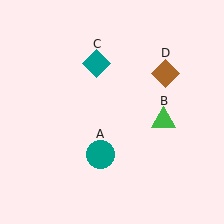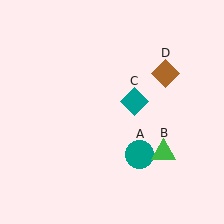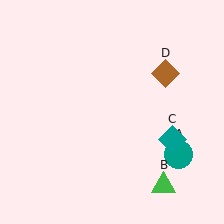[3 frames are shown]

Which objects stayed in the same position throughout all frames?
Brown diamond (object D) remained stationary.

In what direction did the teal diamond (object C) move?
The teal diamond (object C) moved down and to the right.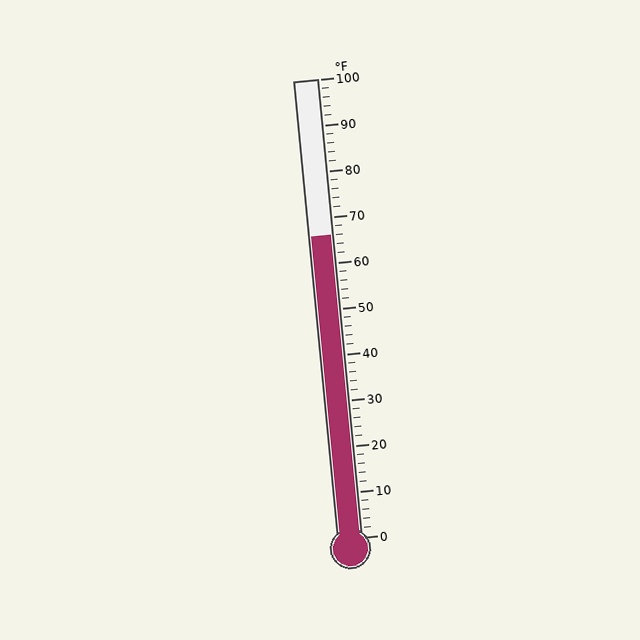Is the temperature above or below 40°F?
The temperature is above 40°F.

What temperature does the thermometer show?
The thermometer shows approximately 66°F.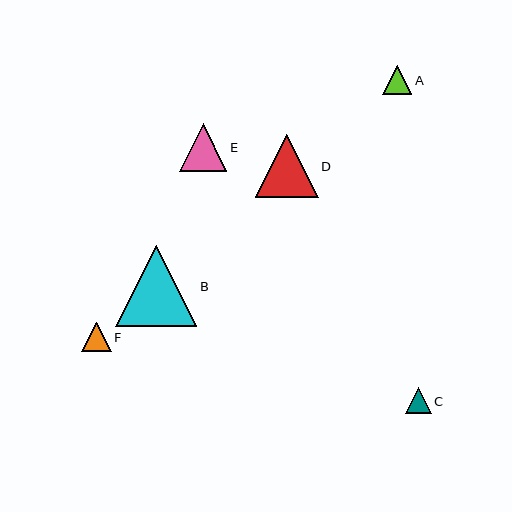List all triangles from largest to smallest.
From largest to smallest: B, D, E, F, A, C.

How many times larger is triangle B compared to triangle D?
Triangle B is approximately 1.3 times the size of triangle D.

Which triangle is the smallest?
Triangle C is the smallest with a size of approximately 26 pixels.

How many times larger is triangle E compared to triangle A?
Triangle E is approximately 1.6 times the size of triangle A.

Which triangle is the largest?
Triangle B is the largest with a size of approximately 81 pixels.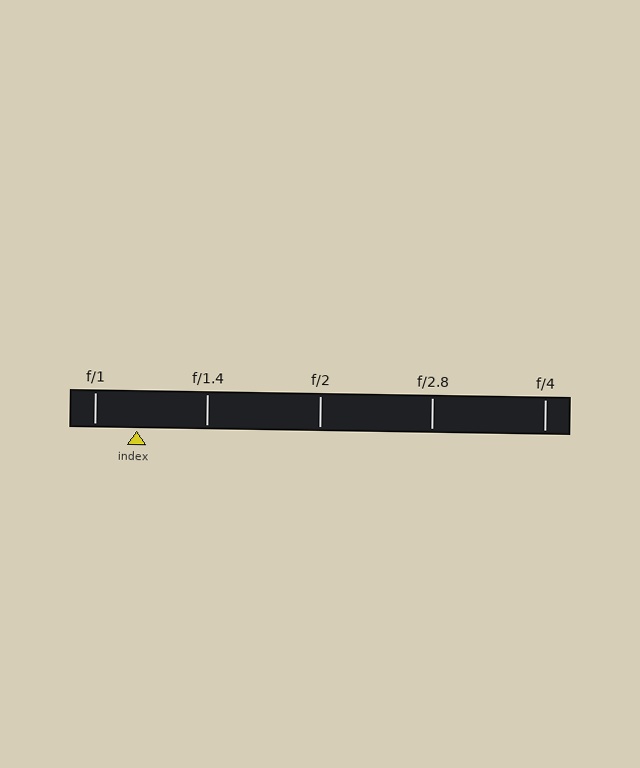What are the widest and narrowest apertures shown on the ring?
The widest aperture shown is f/1 and the narrowest is f/4.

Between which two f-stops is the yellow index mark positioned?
The index mark is between f/1 and f/1.4.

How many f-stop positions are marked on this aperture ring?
There are 5 f-stop positions marked.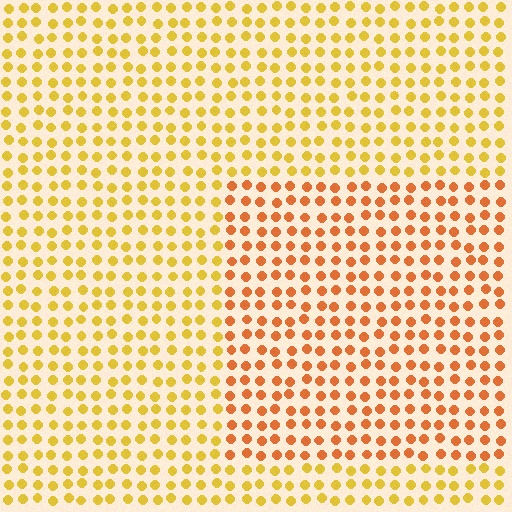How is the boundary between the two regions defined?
The boundary is defined purely by a slight shift in hue (about 30 degrees). Spacing, size, and orientation are identical on both sides.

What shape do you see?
I see a rectangle.